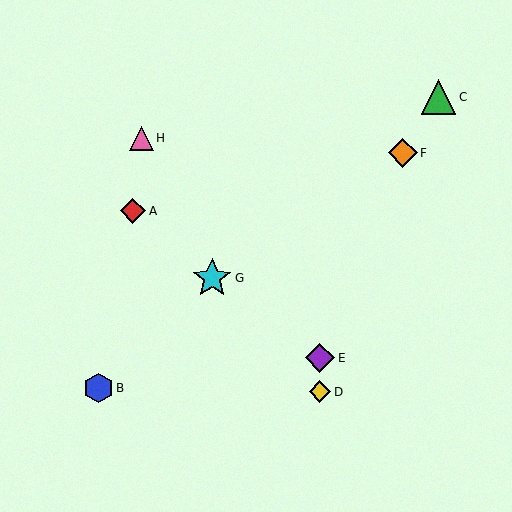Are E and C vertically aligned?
No, E is at x≈320 and C is at x≈438.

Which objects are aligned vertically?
Objects D, E are aligned vertically.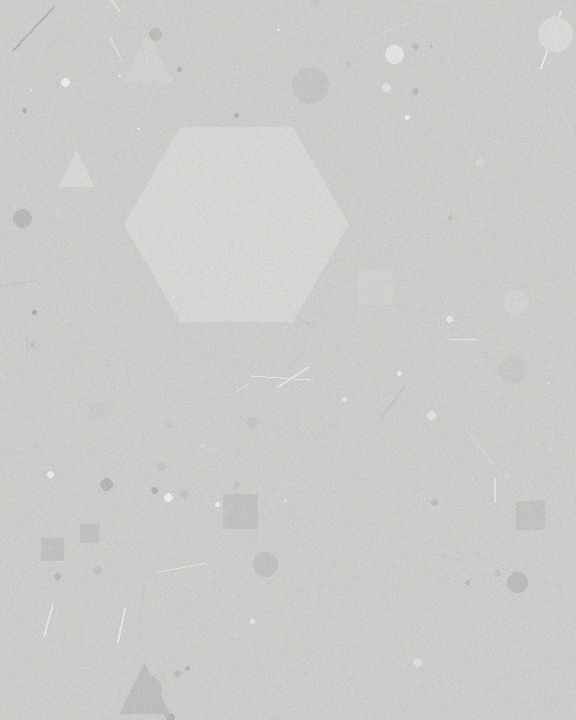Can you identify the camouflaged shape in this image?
The camouflaged shape is a hexagon.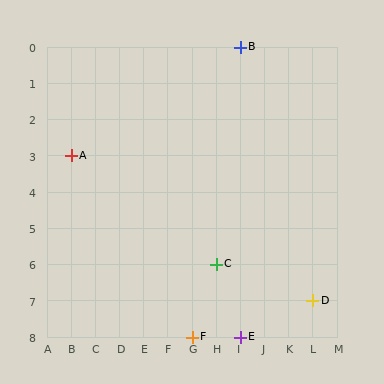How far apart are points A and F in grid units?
Points A and F are 5 columns and 5 rows apart (about 7.1 grid units diagonally).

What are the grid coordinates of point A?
Point A is at grid coordinates (B, 3).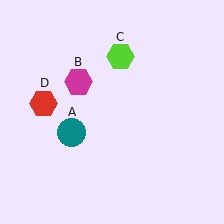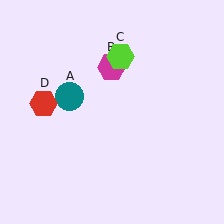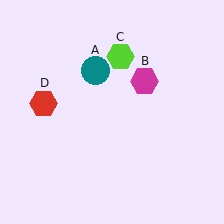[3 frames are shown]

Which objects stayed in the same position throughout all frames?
Lime hexagon (object C) and red hexagon (object D) remained stationary.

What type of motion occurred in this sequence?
The teal circle (object A), magenta hexagon (object B) rotated clockwise around the center of the scene.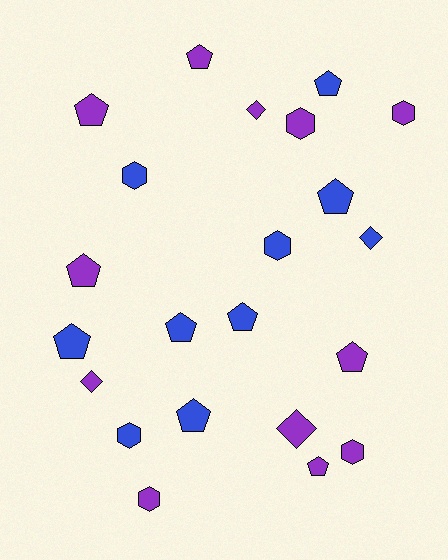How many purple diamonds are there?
There are 3 purple diamonds.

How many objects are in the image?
There are 22 objects.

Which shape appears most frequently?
Pentagon, with 11 objects.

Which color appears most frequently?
Purple, with 12 objects.